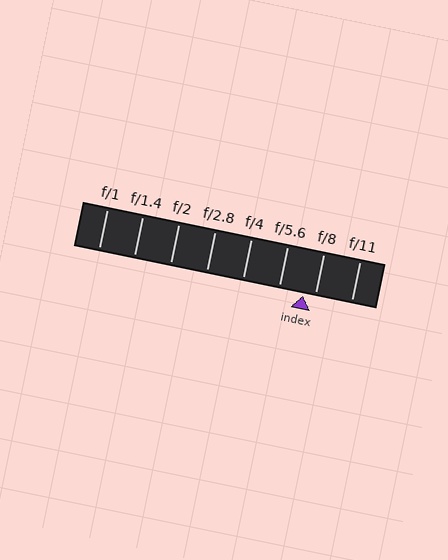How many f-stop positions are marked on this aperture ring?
There are 8 f-stop positions marked.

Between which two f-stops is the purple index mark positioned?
The index mark is between f/5.6 and f/8.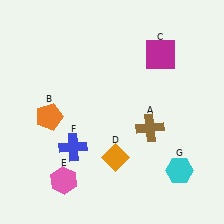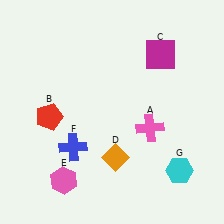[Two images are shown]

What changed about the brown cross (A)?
In Image 1, A is brown. In Image 2, it changed to pink.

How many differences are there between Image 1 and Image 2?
There are 2 differences between the two images.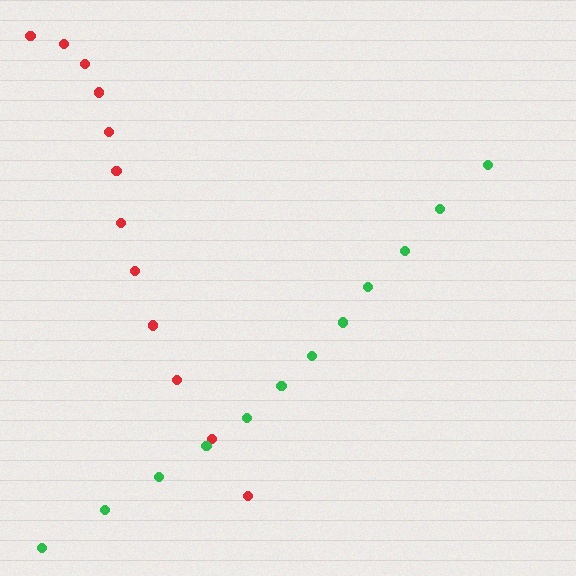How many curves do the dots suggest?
There are 2 distinct paths.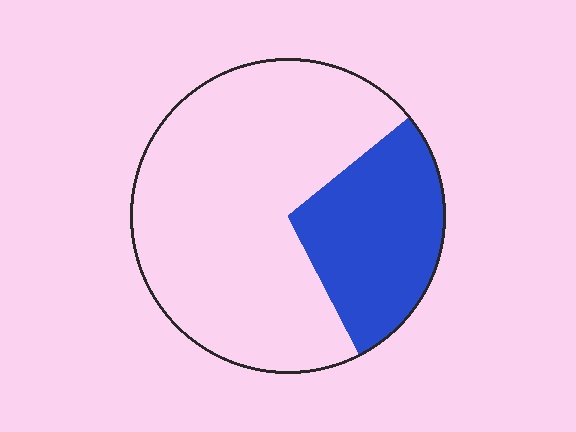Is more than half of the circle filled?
No.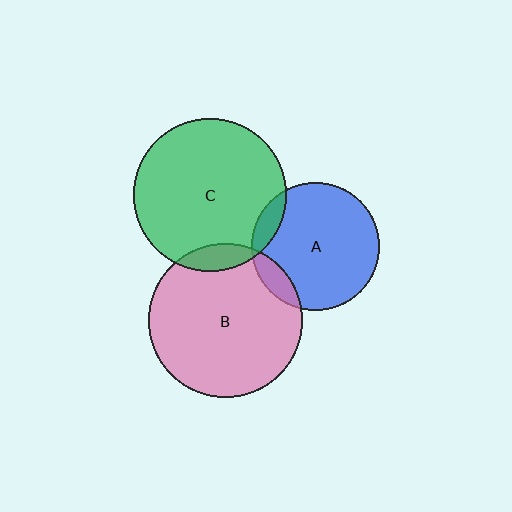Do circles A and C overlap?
Yes.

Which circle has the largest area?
Circle B (pink).